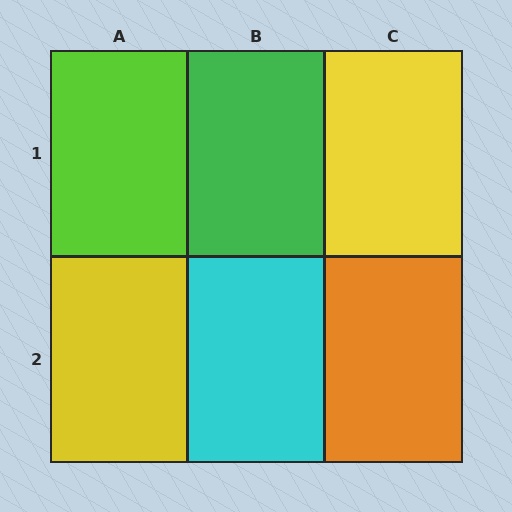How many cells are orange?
1 cell is orange.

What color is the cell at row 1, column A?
Lime.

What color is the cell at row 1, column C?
Yellow.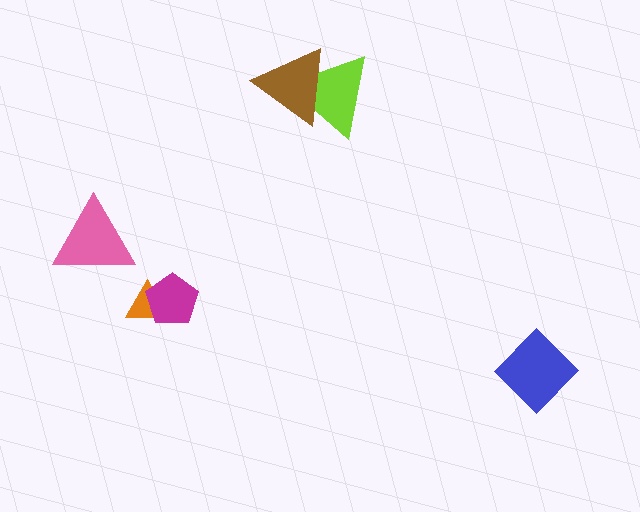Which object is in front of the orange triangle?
The magenta pentagon is in front of the orange triangle.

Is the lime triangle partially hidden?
Yes, it is partially covered by another shape.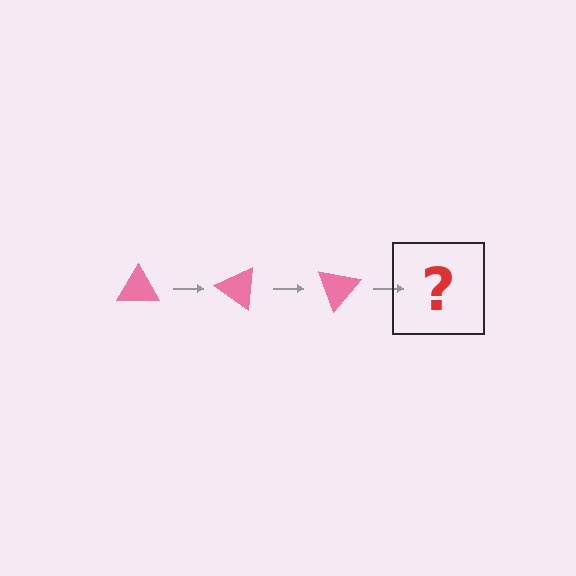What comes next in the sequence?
The next element should be a pink triangle rotated 105 degrees.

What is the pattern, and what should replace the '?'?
The pattern is that the triangle rotates 35 degrees each step. The '?' should be a pink triangle rotated 105 degrees.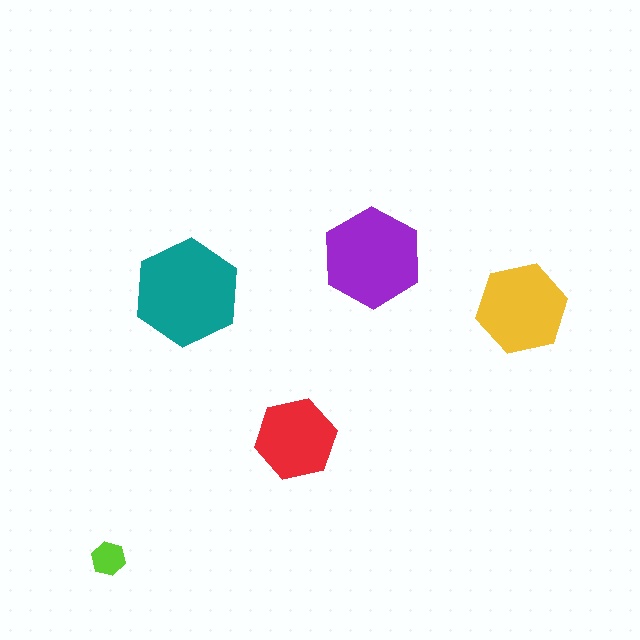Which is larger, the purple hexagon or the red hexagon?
The purple one.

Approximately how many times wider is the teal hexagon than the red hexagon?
About 1.5 times wider.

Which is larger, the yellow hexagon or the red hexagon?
The yellow one.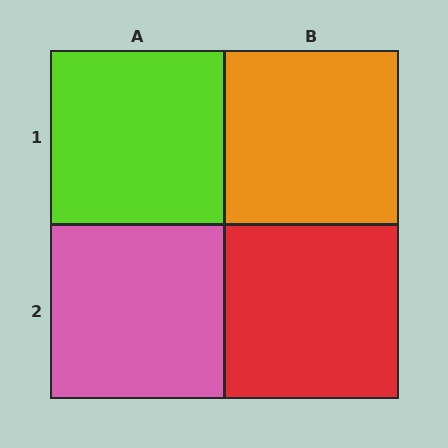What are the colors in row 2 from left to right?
Pink, red.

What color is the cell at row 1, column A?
Lime.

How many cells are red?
1 cell is red.